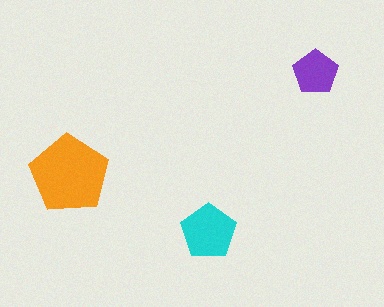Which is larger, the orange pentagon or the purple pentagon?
The orange one.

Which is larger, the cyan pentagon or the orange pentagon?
The orange one.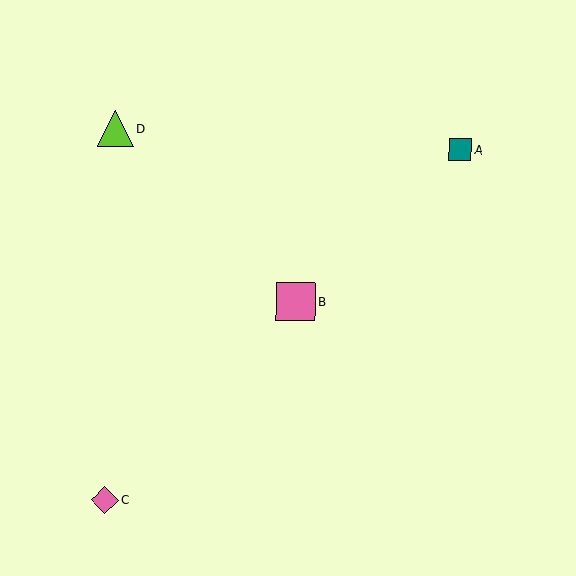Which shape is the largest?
The pink square (labeled B) is the largest.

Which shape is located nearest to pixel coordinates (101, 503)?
The pink diamond (labeled C) at (105, 500) is nearest to that location.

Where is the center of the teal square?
The center of the teal square is at (460, 150).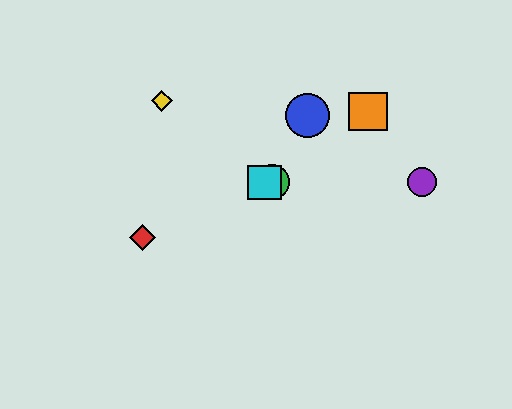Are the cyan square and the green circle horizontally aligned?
Yes, both are at y≈182.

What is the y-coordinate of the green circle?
The green circle is at y≈182.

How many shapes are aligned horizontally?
3 shapes (the green circle, the purple circle, the cyan square) are aligned horizontally.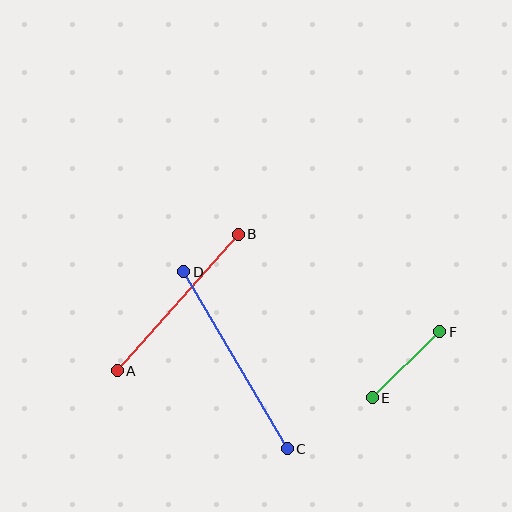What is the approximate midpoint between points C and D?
The midpoint is at approximately (235, 360) pixels.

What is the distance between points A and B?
The distance is approximately 182 pixels.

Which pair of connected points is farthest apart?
Points C and D are farthest apart.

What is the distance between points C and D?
The distance is approximately 205 pixels.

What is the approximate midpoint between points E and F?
The midpoint is at approximately (406, 365) pixels.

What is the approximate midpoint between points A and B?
The midpoint is at approximately (178, 303) pixels.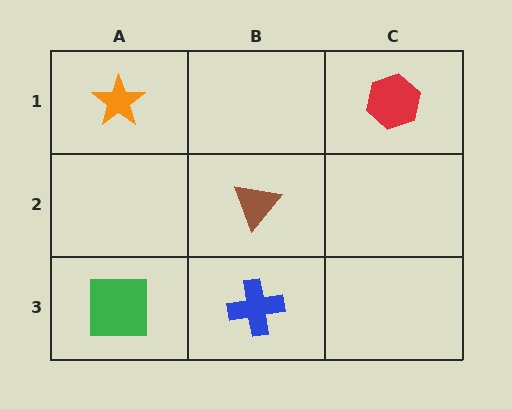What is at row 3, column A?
A green square.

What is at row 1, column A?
An orange star.